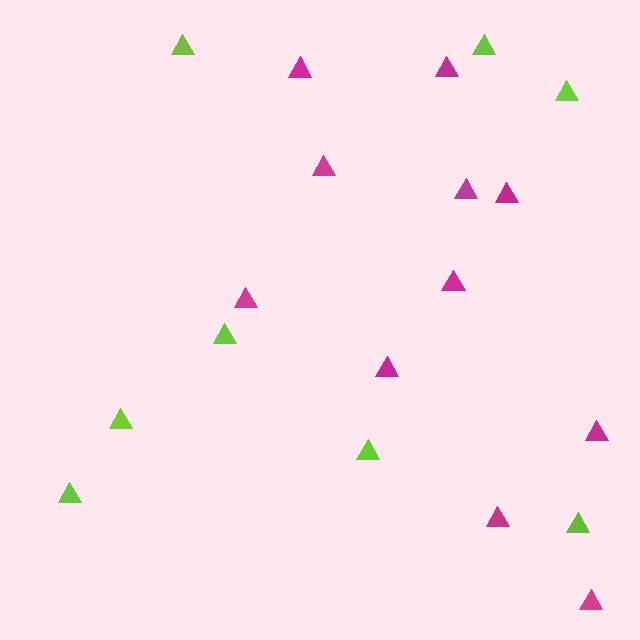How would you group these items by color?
There are 2 groups: one group of magenta triangles (11) and one group of lime triangles (8).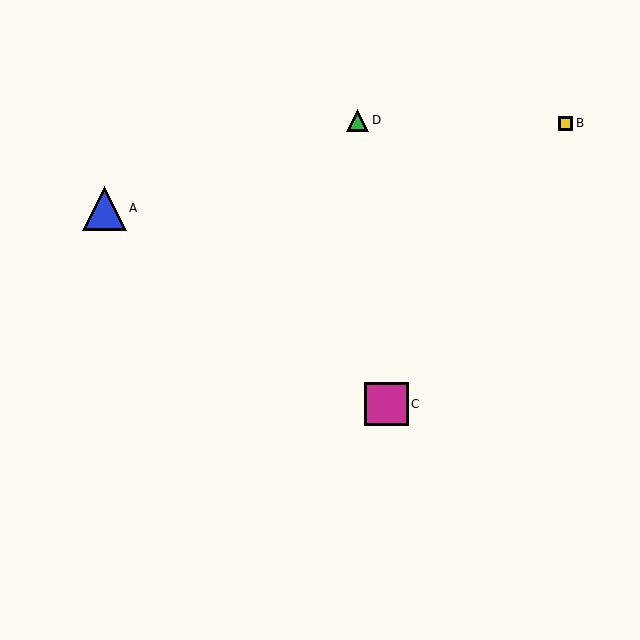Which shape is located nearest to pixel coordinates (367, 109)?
The green triangle (labeled D) at (358, 120) is nearest to that location.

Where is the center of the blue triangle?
The center of the blue triangle is at (104, 208).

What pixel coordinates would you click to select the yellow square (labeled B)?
Click at (566, 123) to select the yellow square B.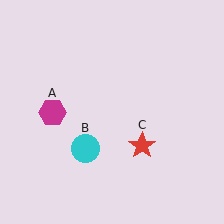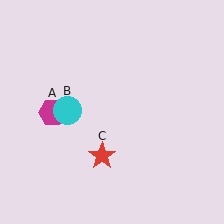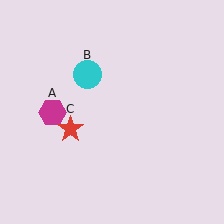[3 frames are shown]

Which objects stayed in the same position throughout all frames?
Magenta hexagon (object A) remained stationary.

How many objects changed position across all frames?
2 objects changed position: cyan circle (object B), red star (object C).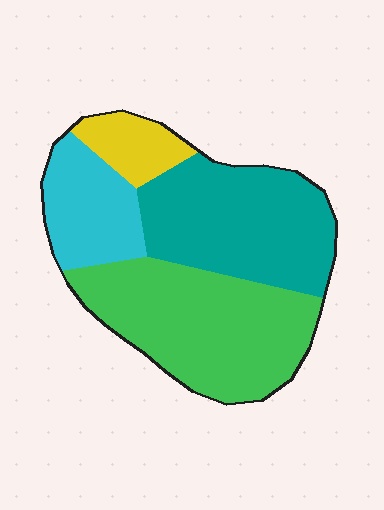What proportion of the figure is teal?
Teal covers roughly 35% of the figure.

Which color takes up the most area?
Green, at roughly 40%.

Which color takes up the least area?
Yellow, at roughly 10%.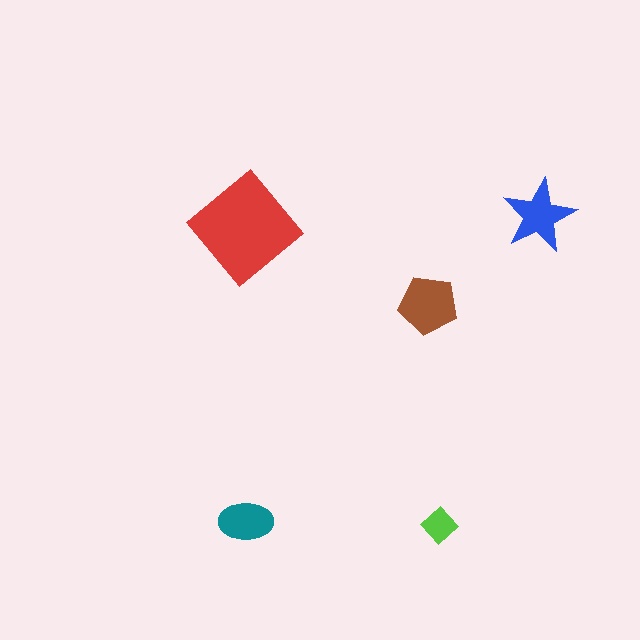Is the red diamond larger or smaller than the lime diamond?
Larger.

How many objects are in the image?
There are 5 objects in the image.